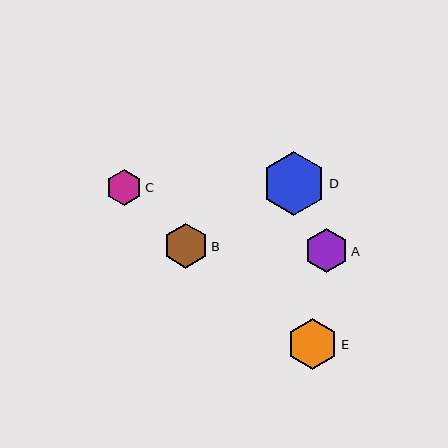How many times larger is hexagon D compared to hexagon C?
Hexagon D is approximately 1.8 times the size of hexagon C.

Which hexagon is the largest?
Hexagon D is the largest with a size of approximately 64 pixels.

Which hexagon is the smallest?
Hexagon C is the smallest with a size of approximately 36 pixels.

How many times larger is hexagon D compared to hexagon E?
Hexagon D is approximately 1.3 times the size of hexagon E.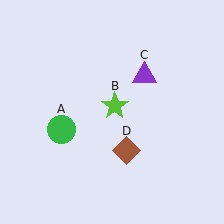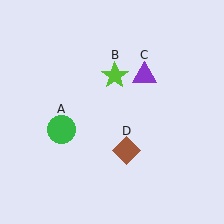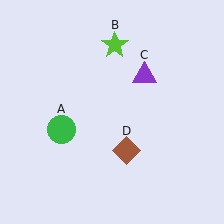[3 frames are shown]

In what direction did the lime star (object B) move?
The lime star (object B) moved up.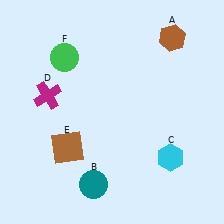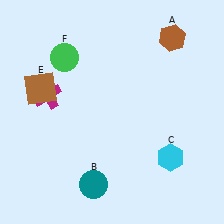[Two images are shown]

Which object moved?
The brown square (E) moved up.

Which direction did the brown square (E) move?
The brown square (E) moved up.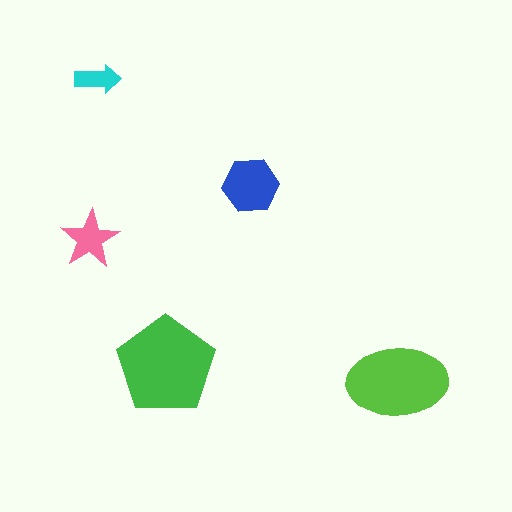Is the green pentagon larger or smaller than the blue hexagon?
Larger.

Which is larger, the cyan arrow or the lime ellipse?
The lime ellipse.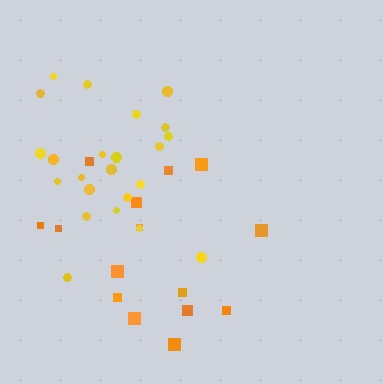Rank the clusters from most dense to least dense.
yellow, orange.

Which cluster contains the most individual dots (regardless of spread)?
Yellow (23).